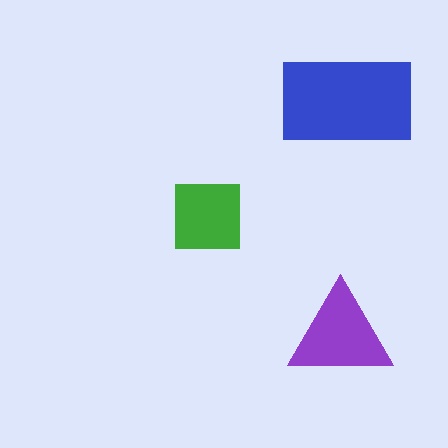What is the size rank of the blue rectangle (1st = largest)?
1st.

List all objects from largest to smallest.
The blue rectangle, the purple triangle, the green square.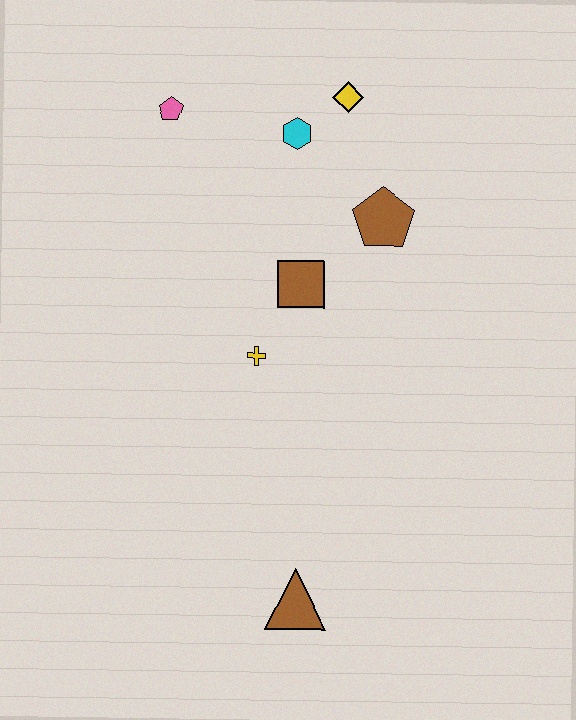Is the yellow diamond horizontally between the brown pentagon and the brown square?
Yes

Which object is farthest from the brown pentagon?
The brown triangle is farthest from the brown pentagon.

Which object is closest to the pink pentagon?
The cyan hexagon is closest to the pink pentagon.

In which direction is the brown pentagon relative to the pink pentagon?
The brown pentagon is to the right of the pink pentagon.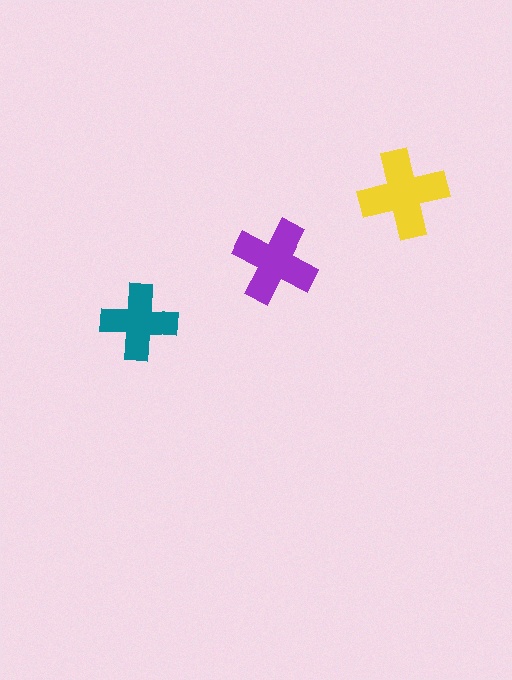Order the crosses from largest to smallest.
the yellow one, the purple one, the teal one.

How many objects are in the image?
There are 3 objects in the image.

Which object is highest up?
The yellow cross is topmost.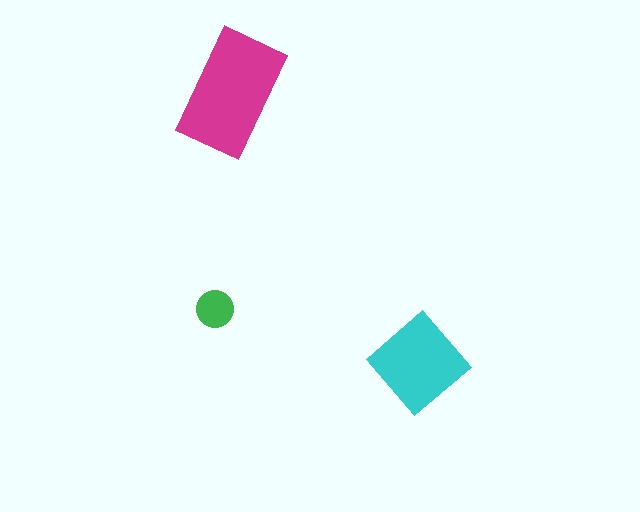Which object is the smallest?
The green circle.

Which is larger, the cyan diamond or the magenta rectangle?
The magenta rectangle.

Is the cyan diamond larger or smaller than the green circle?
Larger.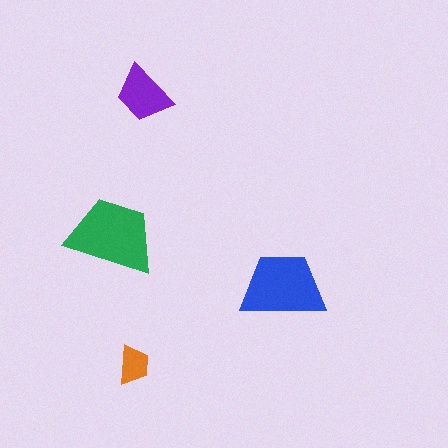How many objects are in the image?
There are 4 objects in the image.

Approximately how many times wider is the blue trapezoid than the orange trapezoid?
About 2 times wider.